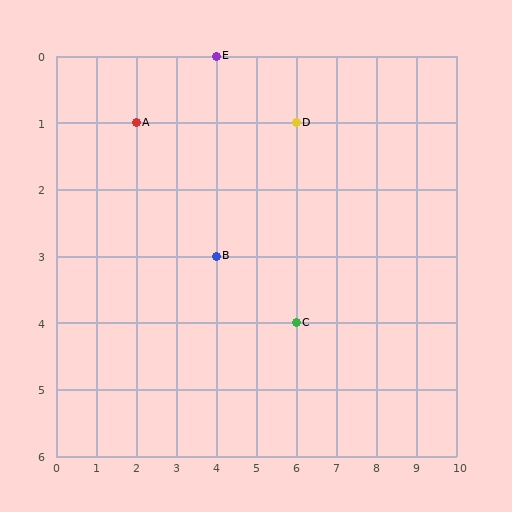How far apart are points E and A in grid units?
Points E and A are 2 columns and 1 row apart (about 2.2 grid units diagonally).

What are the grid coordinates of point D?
Point D is at grid coordinates (6, 1).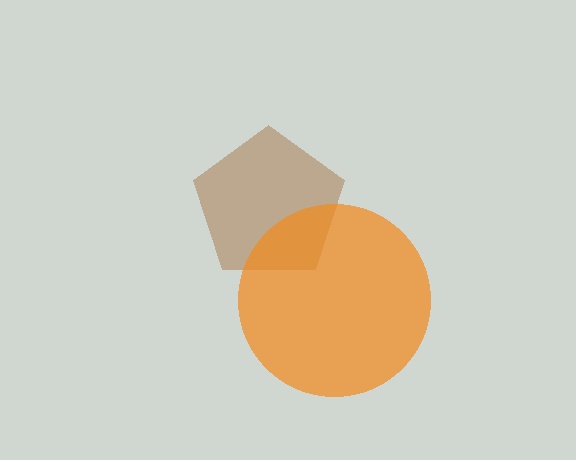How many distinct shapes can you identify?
There are 2 distinct shapes: a brown pentagon, an orange circle.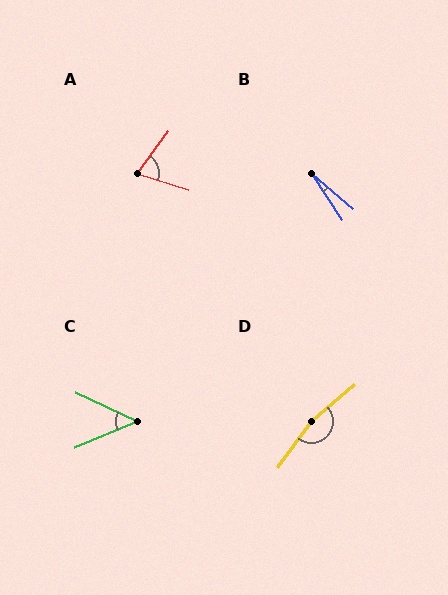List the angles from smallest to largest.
B (17°), C (48°), A (71°), D (166°).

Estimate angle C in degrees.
Approximately 48 degrees.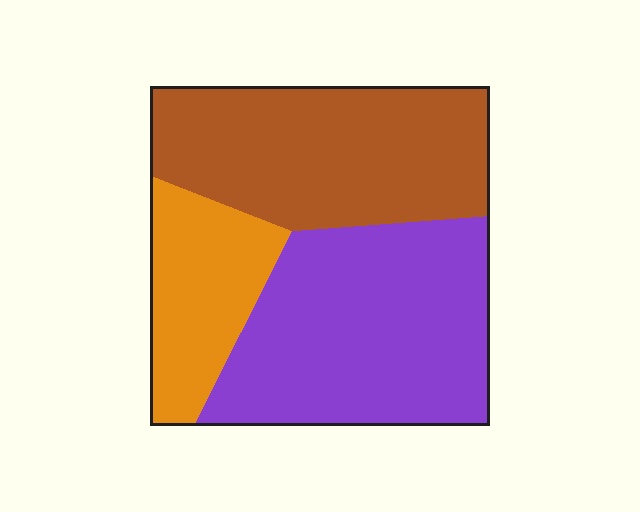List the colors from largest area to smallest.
From largest to smallest: purple, brown, orange.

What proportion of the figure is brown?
Brown takes up about three eighths (3/8) of the figure.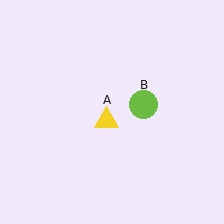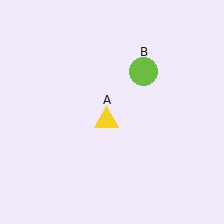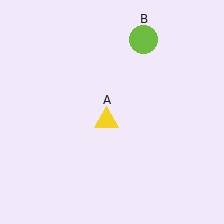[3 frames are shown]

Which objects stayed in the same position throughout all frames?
Yellow triangle (object A) remained stationary.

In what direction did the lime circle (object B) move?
The lime circle (object B) moved up.